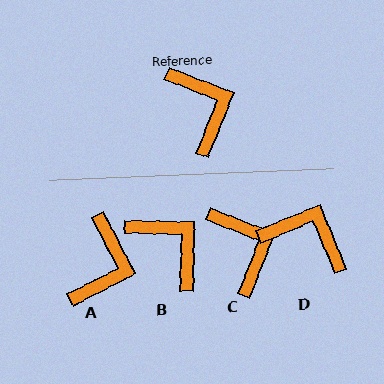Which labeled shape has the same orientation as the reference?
C.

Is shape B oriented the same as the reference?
No, it is off by about 20 degrees.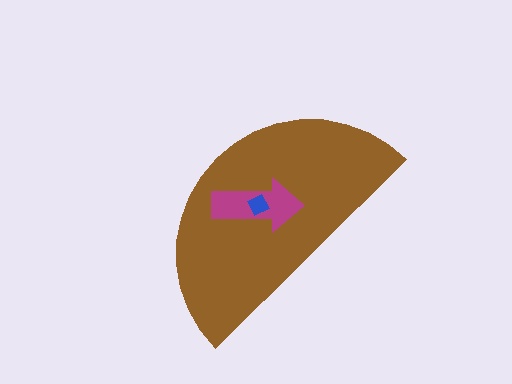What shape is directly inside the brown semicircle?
The magenta arrow.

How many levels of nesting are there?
3.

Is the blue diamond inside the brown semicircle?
Yes.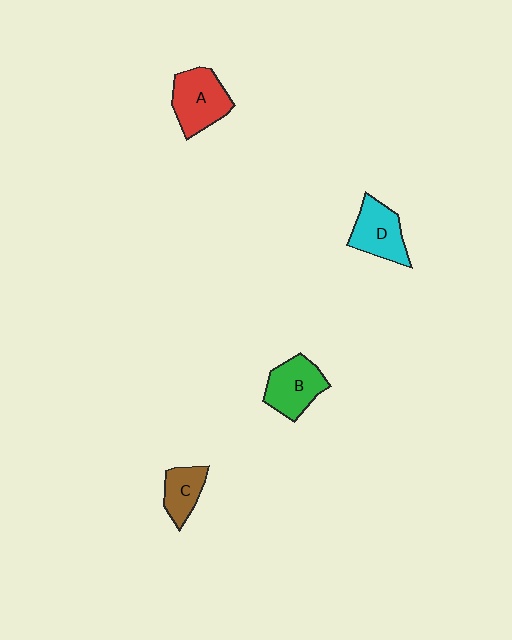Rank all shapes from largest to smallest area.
From largest to smallest: A (red), B (green), D (cyan), C (brown).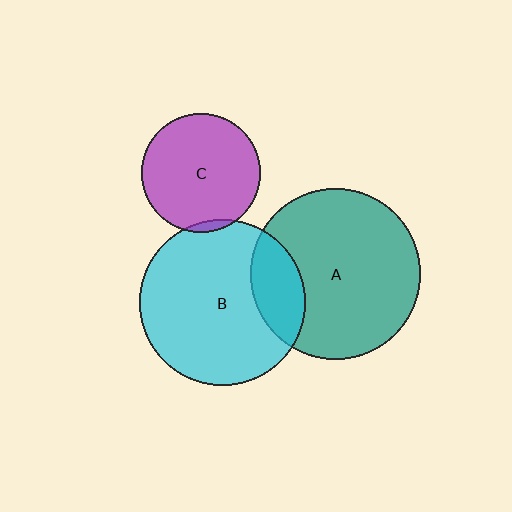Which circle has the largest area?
Circle A (teal).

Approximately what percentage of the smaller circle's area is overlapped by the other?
Approximately 5%.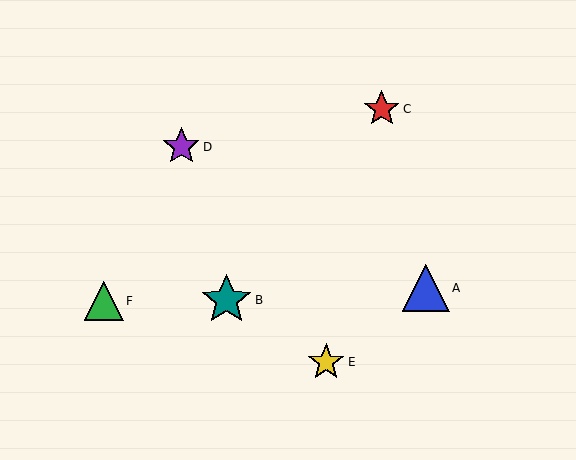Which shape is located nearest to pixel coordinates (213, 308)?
The teal star (labeled B) at (227, 300) is nearest to that location.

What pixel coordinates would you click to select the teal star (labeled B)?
Click at (227, 300) to select the teal star B.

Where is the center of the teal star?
The center of the teal star is at (227, 300).